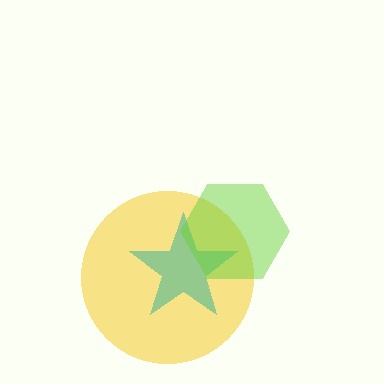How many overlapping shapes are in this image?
There are 3 overlapping shapes in the image.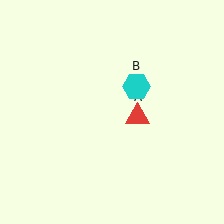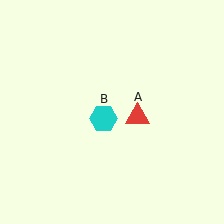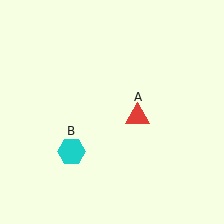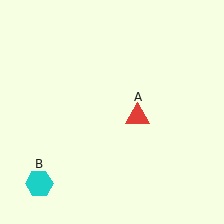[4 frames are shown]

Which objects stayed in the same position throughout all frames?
Red triangle (object A) remained stationary.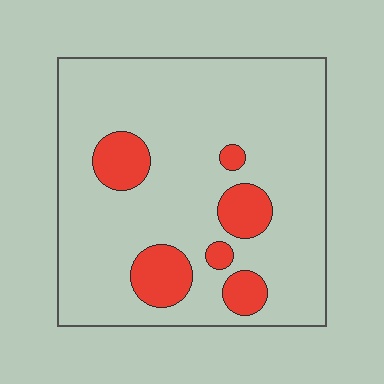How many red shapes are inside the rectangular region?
6.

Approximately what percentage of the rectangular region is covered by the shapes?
Approximately 15%.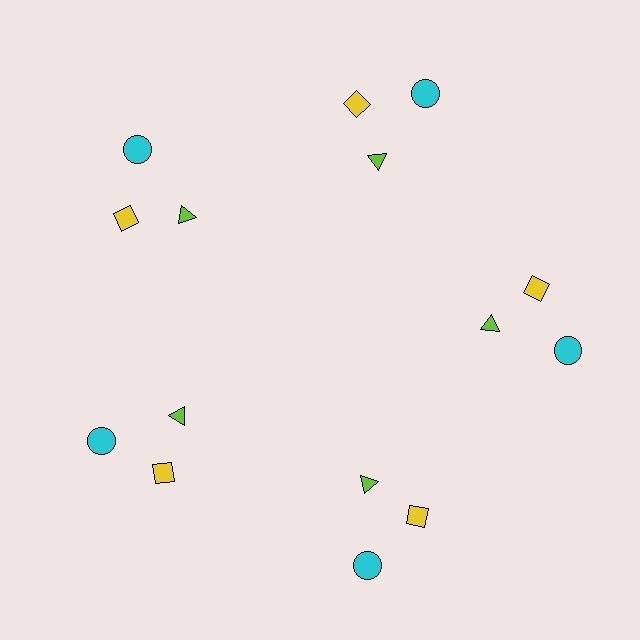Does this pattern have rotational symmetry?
Yes, this pattern has 5-fold rotational symmetry. It looks the same after rotating 72 degrees around the center.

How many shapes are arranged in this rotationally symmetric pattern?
There are 15 shapes, arranged in 5 groups of 3.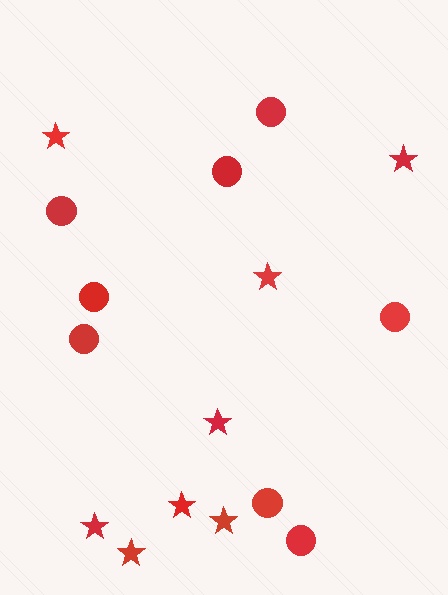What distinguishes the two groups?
There are 2 groups: one group of stars (8) and one group of circles (8).